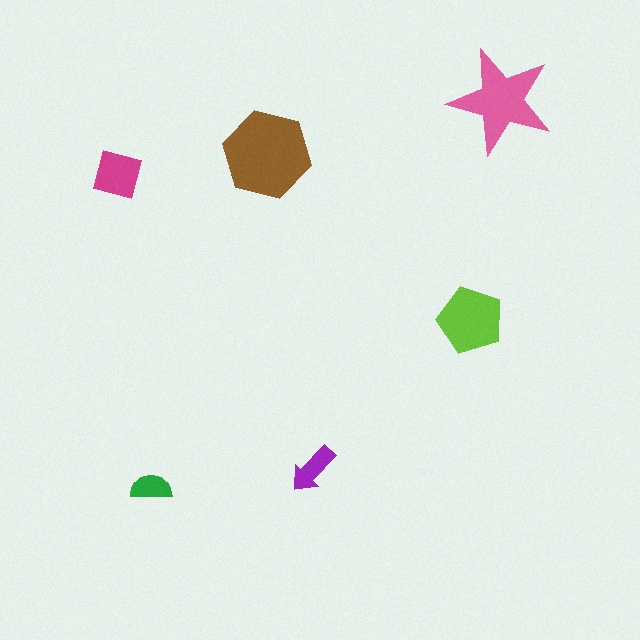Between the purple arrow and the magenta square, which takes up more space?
The magenta square.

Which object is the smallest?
The green semicircle.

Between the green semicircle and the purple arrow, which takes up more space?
The purple arrow.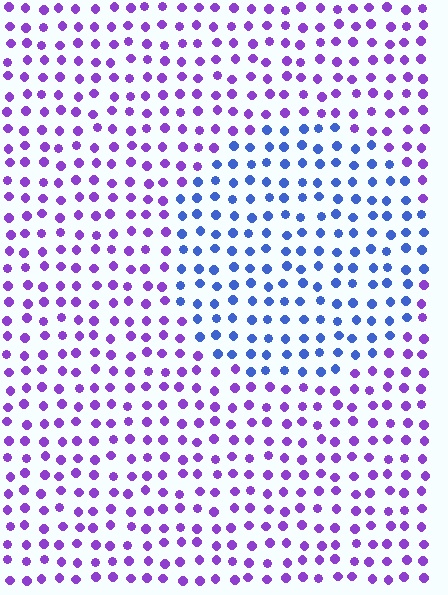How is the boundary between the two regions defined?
The boundary is defined purely by a slight shift in hue (about 49 degrees). Spacing, size, and orientation are identical on both sides.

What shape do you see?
I see a circle.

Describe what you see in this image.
The image is filled with small purple elements in a uniform arrangement. A circle-shaped region is visible where the elements are tinted to a slightly different hue, forming a subtle color boundary.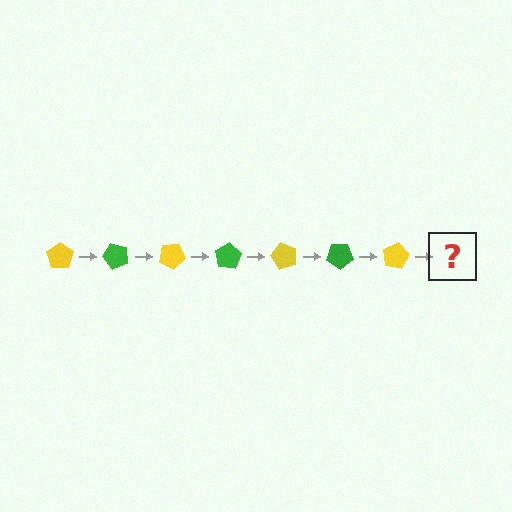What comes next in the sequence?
The next element should be a green pentagon, rotated 350 degrees from the start.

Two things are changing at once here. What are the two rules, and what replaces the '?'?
The two rules are that it rotates 50 degrees each step and the color cycles through yellow and green. The '?' should be a green pentagon, rotated 350 degrees from the start.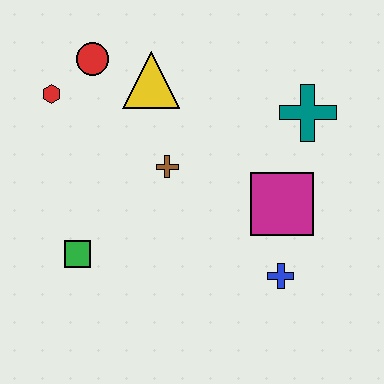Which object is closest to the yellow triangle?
The red circle is closest to the yellow triangle.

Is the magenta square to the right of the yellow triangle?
Yes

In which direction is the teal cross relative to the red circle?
The teal cross is to the right of the red circle.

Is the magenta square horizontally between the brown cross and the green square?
No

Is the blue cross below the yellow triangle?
Yes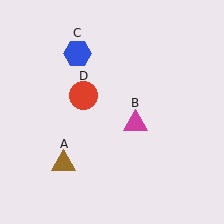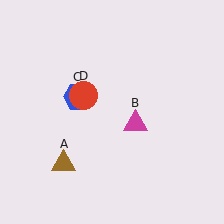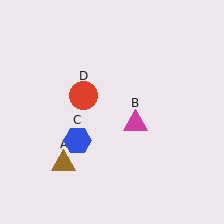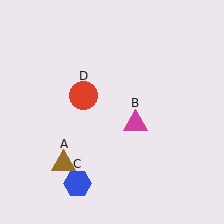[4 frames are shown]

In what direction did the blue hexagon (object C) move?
The blue hexagon (object C) moved down.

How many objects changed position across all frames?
1 object changed position: blue hexagon (object C).